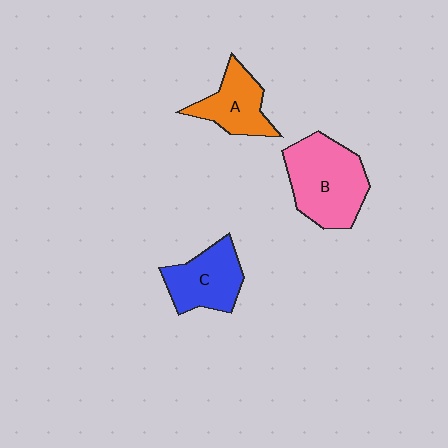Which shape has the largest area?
Shape B (pink).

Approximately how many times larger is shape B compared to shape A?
Approximately 1.6 times.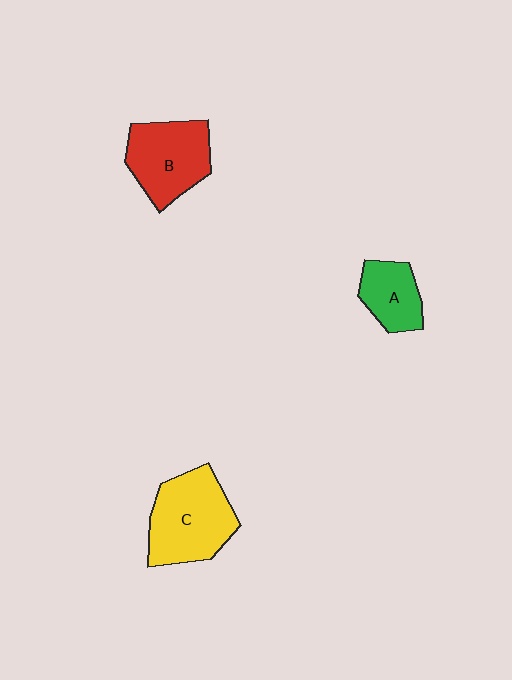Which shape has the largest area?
Shape C (yellow).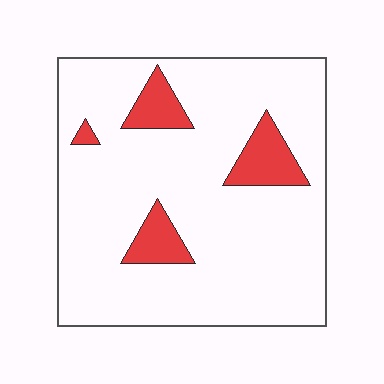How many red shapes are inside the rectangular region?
4.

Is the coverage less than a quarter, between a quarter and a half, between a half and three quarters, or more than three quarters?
Less than a quarter.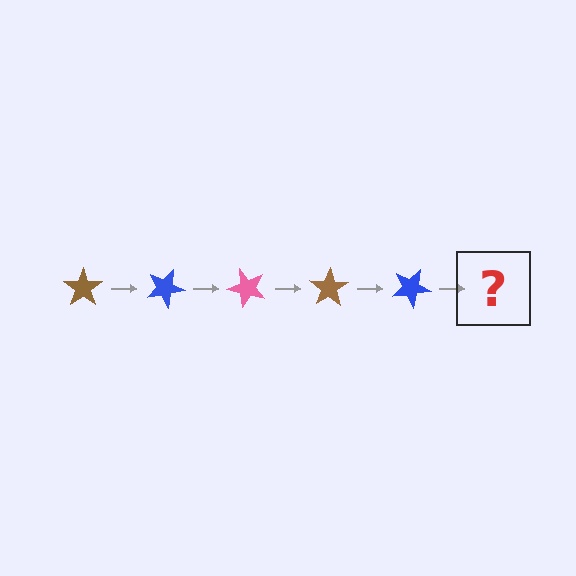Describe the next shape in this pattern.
It should be a pink star, rotated 125 degrees from the start.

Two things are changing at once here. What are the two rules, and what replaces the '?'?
The two rules are that it rotates 25 degrees each step and the color cycles through brown, blue, and pink. The '?' should be a pink star, rotated 125 degrees from the start.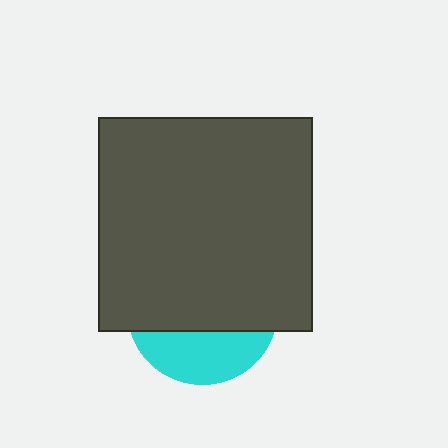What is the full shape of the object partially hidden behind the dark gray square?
The partially hidden object is a cyan circle.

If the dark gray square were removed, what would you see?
You would see the complete cyan circle.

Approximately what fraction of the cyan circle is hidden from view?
Roughly 68% of the cyan circle is hidden behind the dark gray square.